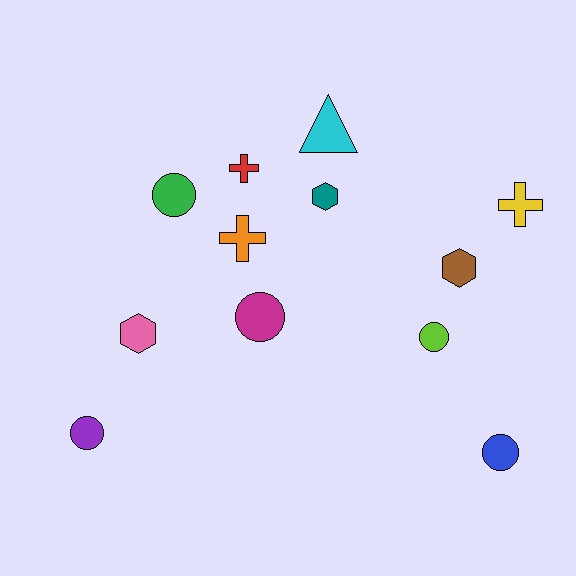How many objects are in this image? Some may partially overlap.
There are 12 objects.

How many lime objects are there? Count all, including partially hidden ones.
There is 1 lime object.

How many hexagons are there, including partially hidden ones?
There are 3 hexagons.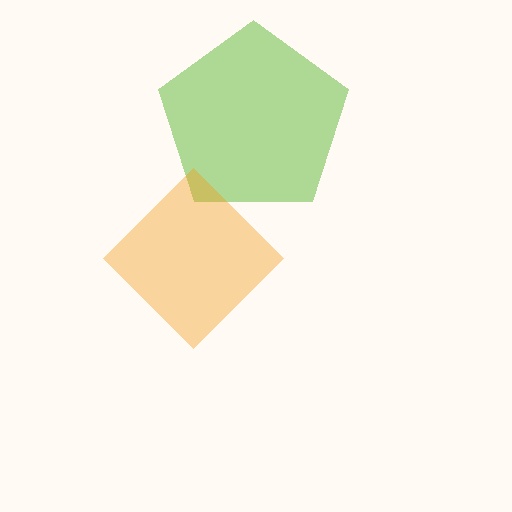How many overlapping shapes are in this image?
There are 2 overlapping shapes in the image.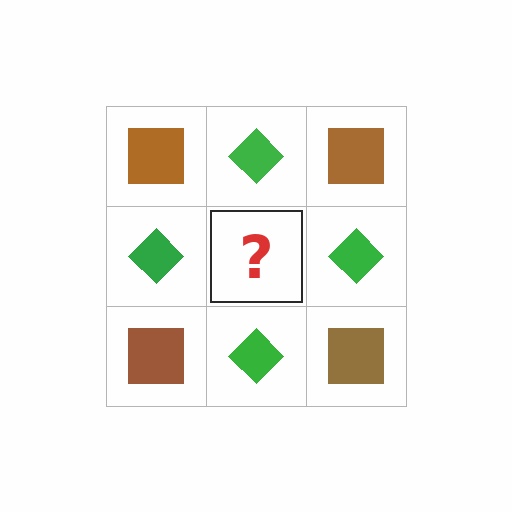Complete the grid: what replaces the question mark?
The question mark should be replaced with a brown square.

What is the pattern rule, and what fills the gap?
The rule is that it alternates brown square and green diamond in a checkerboard pattern. The gap should be filled with a brown square.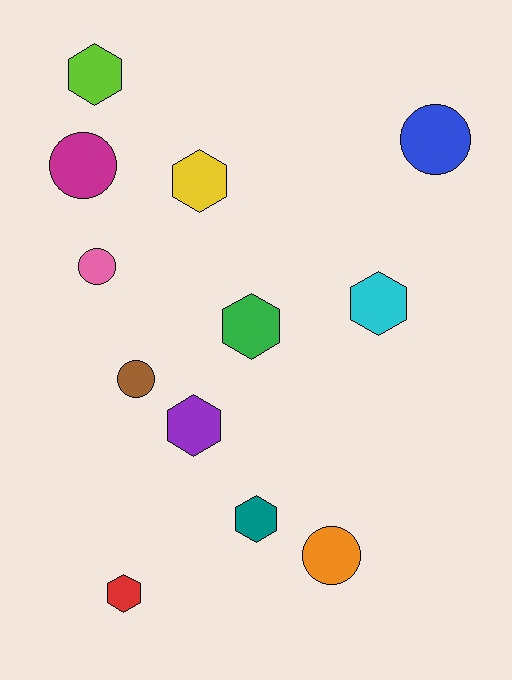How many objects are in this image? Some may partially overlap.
There are 12 objects.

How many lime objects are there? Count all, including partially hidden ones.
There is 1 lime object.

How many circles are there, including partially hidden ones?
There are 5 circles.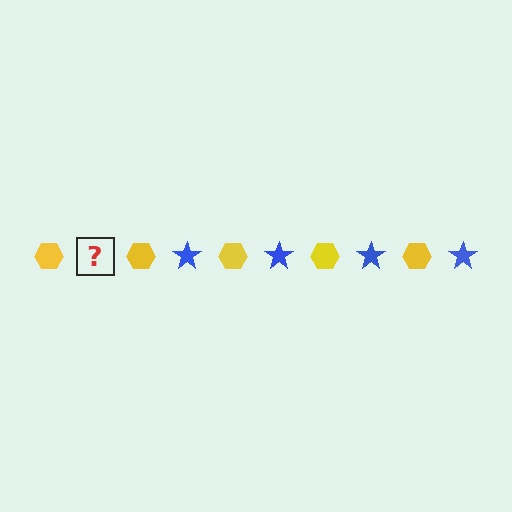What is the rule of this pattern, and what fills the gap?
The rule is that the pattern alternates between yellow hexagon and blue star. The gap should be filled with a blue star.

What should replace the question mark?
The question mark should be replaced with a blue star.